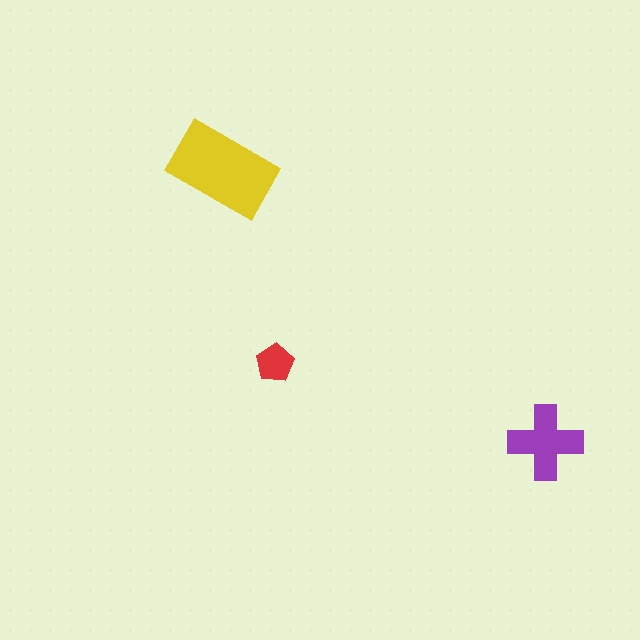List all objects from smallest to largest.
The red pentagon, the purple cross, the yellow rectangle.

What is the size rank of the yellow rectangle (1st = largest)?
1st.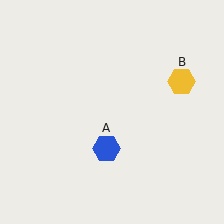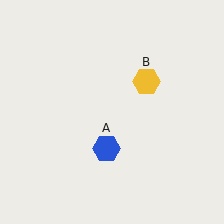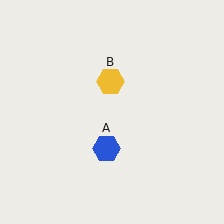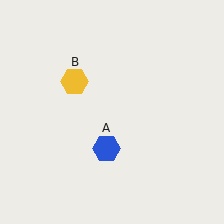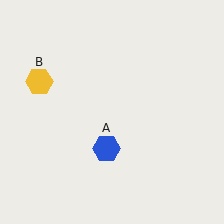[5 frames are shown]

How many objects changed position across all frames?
1 object changed position: yellow hexagon (object B).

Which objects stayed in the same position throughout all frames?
Blue hexagon (object A) remained stationary.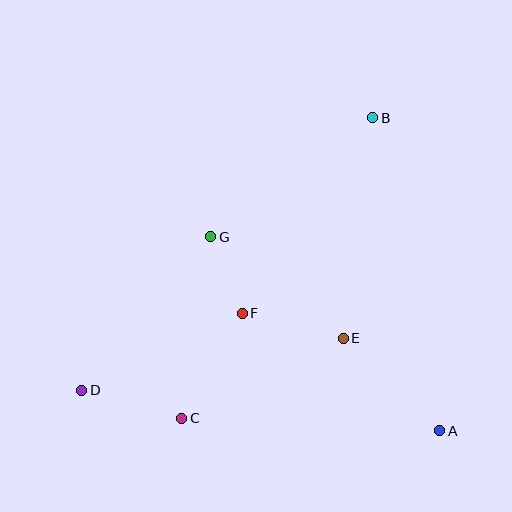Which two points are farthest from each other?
Points B and D are farthest from each other.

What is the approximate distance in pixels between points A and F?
The distance between A and F is approximately 230 pixels.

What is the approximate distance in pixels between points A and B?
The distance between A and B is approximately 320 pixels.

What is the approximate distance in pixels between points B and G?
The distance between B and G is approximately 201 pixels.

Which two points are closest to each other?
Points F and G are closest to each other.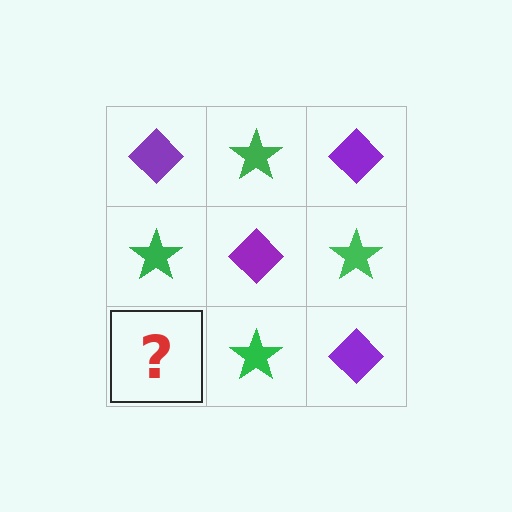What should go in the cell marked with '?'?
The missing cell should contain a purple diamond.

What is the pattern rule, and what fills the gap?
The rule is that it alternates purple diamond and green star in a checkerboard pattern. The gap should be filled with a purple diamond.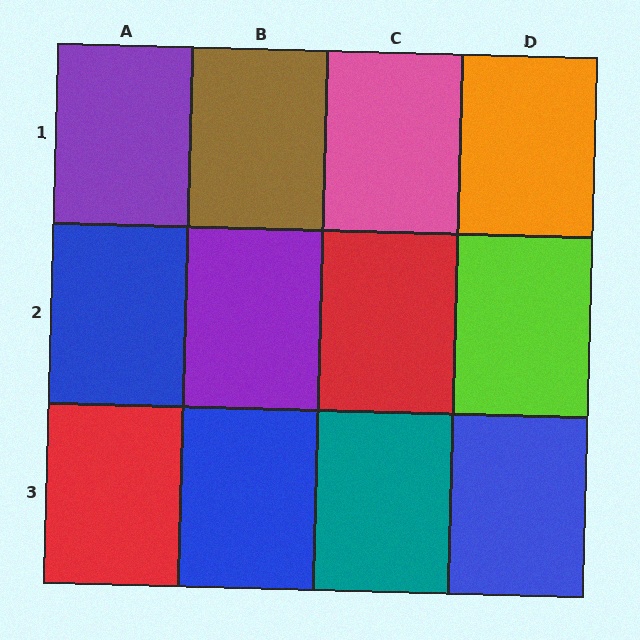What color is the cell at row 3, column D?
Blue.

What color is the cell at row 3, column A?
Red.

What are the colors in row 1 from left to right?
Purple, brown, pink, orange.